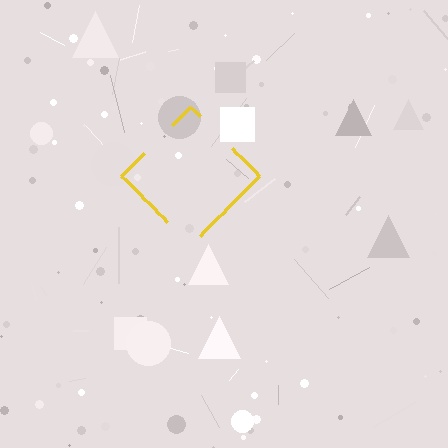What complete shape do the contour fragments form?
The contour fragments form a diamond.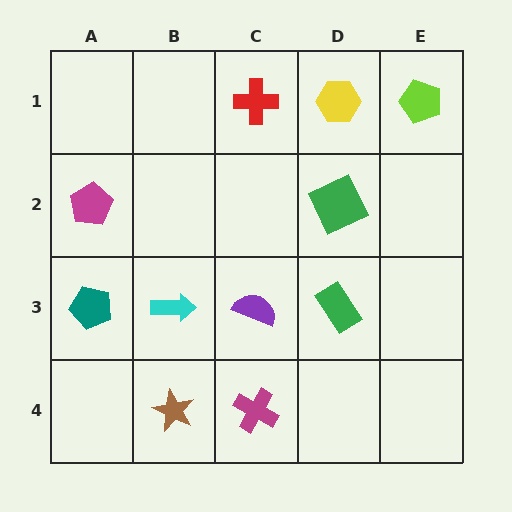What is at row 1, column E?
A lime pentagon.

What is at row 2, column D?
A green square.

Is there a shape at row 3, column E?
No, that cell is empty.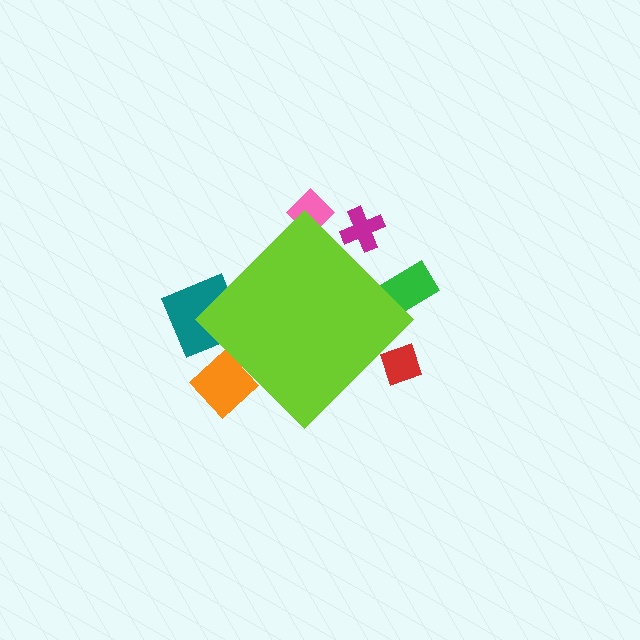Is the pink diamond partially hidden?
Yes, the pink diamond is partially hidden behind the lime diamond.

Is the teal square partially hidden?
Yes, the teal square is partially hidden behind the lime diamond.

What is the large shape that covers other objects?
A lime diamond.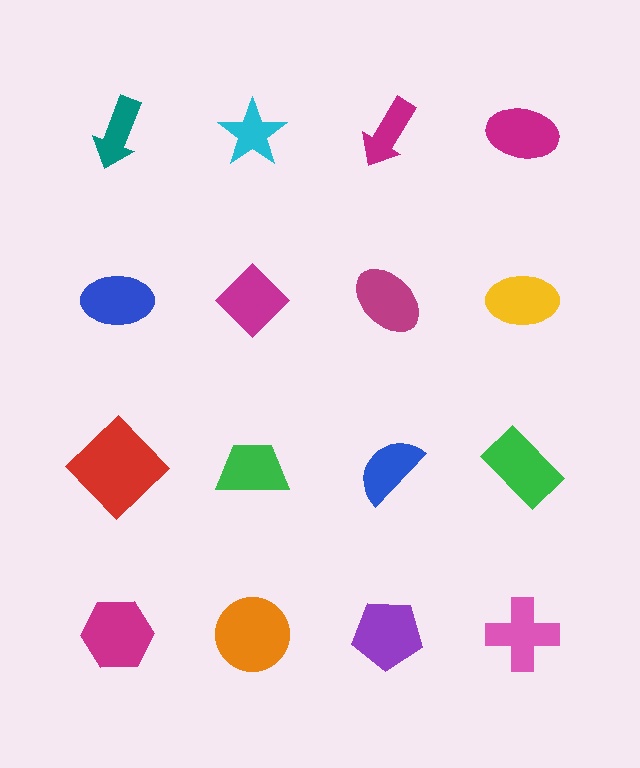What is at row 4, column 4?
A pink cross.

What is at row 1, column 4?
A magenta ellipse.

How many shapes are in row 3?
4 shapes.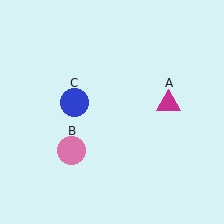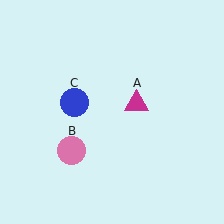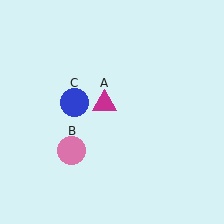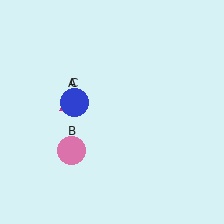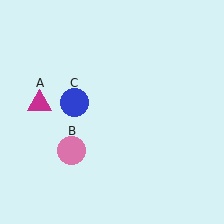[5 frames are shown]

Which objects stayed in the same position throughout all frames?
Pink circle (object B) and blue circle (object C) remained stationary.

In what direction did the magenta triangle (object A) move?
The magenta triangle (object A) moved left.